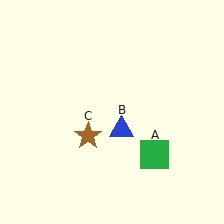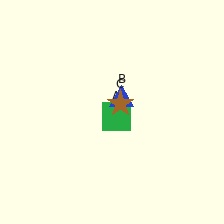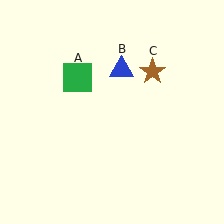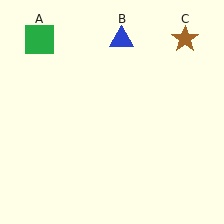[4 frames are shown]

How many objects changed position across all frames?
3 objects changed position: green square (object A), blue triangle (object B), brown star (object C).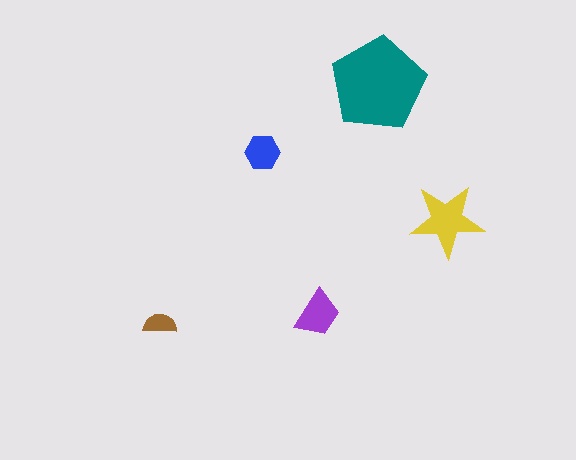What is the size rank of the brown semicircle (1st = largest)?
5th.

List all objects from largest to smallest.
The teal pentagon, the yellow star, the purple trapezoid, the blue hexagon, the brown semicircle.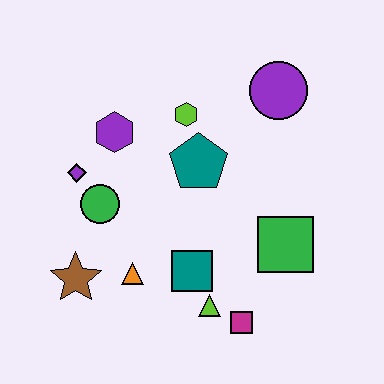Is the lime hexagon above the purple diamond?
Yes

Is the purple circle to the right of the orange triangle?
Yes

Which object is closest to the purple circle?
The lime hexagon is closest to the purple circle.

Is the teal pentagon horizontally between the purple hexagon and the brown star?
No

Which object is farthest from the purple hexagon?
The magenta square is farthest from the purple hexagon.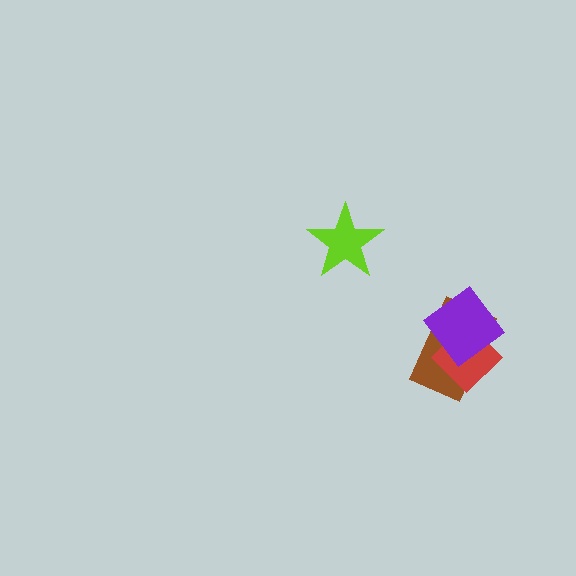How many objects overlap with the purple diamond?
2 objects overlap with the purple diamond.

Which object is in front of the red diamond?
The purple diamond is in front of the red diamond.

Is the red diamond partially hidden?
Yes, it is partially covered by another shape.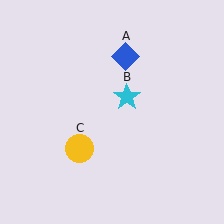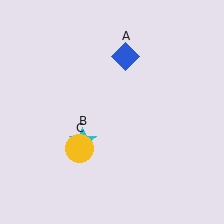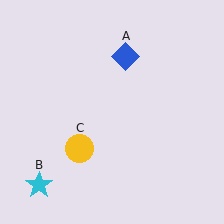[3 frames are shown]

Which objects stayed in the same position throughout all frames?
Blue diamond (object A) and yellow circle (object C) remained stationary.